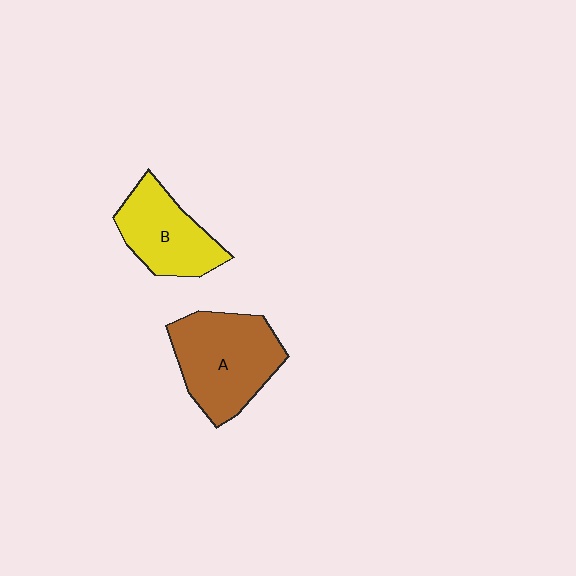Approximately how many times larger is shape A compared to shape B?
Approximately 1.4 times.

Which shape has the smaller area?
Shape B (yellow).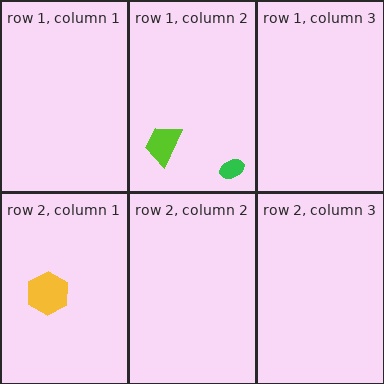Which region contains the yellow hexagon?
The row 2, column 1 region.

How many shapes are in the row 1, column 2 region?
2.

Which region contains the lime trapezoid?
The row 1, column 2 region.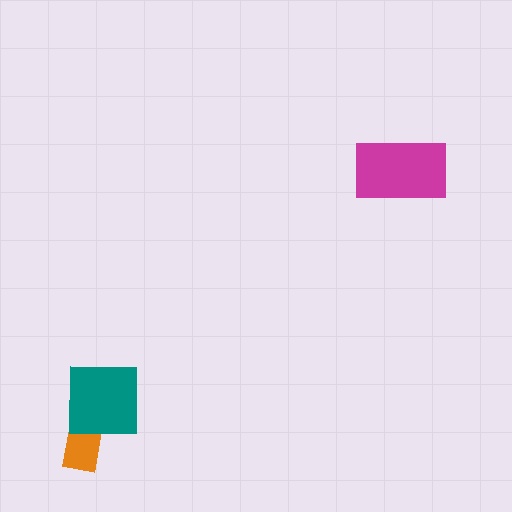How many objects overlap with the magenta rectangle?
0 objects overlap with the magenta rectangle.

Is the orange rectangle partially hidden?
Yes, it is partially covered by another shape.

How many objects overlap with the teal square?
1 object overlaps with the teal square.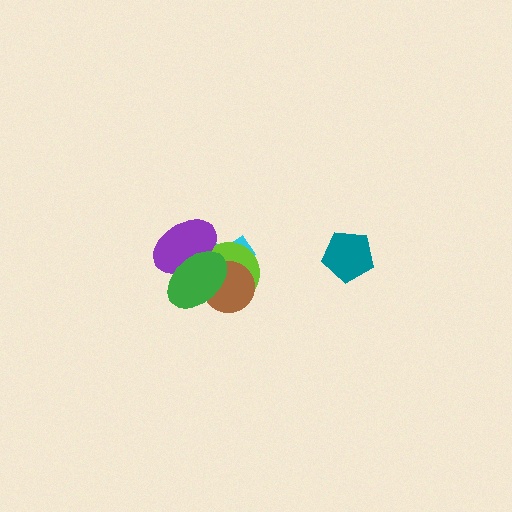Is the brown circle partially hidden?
Yes, it is partially covered by another shape.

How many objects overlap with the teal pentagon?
0 objects overlap with the teal pentagon.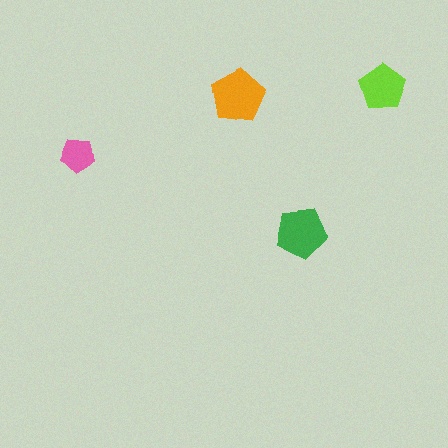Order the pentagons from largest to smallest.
the orange one, the green one, the lime one, the pink one.